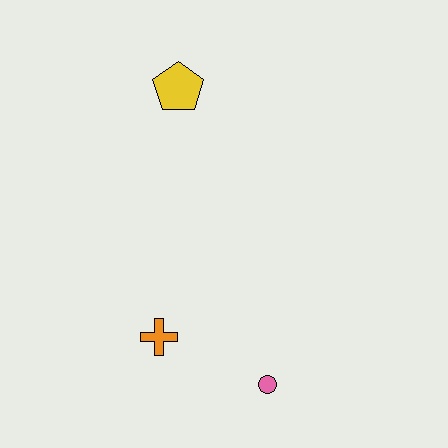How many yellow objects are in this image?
There is 1 yellow object.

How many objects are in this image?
There are 3 objects.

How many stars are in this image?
There are no stars.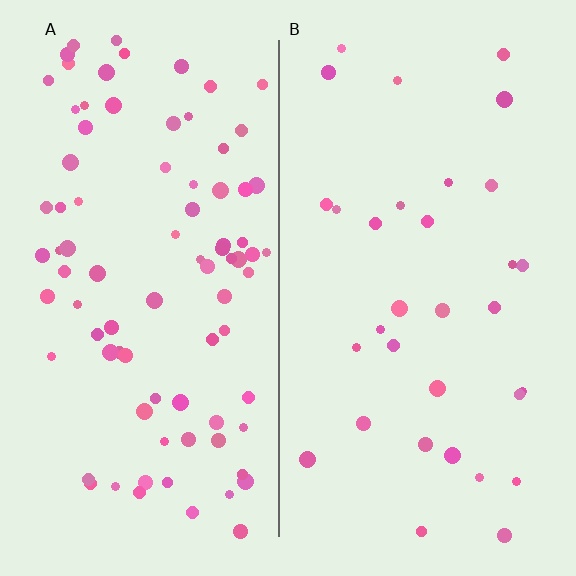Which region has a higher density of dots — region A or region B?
A (the left).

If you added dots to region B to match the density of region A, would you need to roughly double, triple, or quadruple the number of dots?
Approximately triple.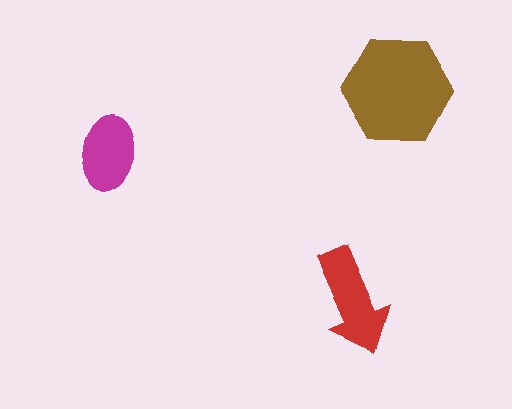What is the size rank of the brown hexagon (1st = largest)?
1st.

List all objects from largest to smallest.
The brown hexagon, the red arrow, the magenta ellipse.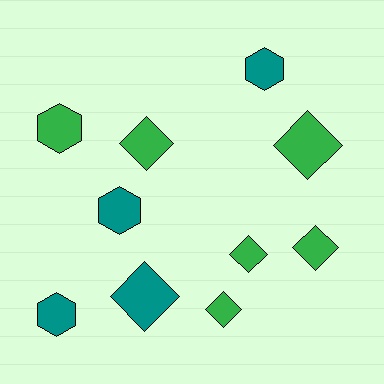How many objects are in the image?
There are 10 objects.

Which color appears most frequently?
Green, with 6 objects.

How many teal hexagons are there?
There are 3 teal hexagons.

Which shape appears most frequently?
Diamond, with 6 objects.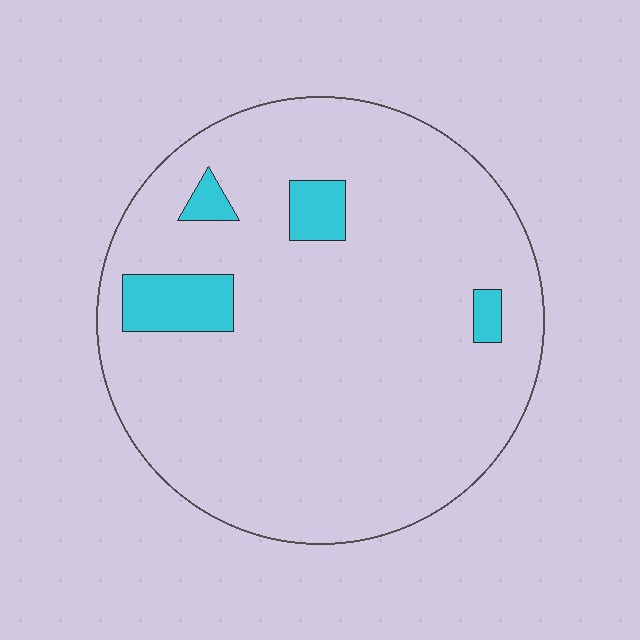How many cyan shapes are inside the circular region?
4.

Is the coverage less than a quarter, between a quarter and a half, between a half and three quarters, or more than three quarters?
Less than a quarter.